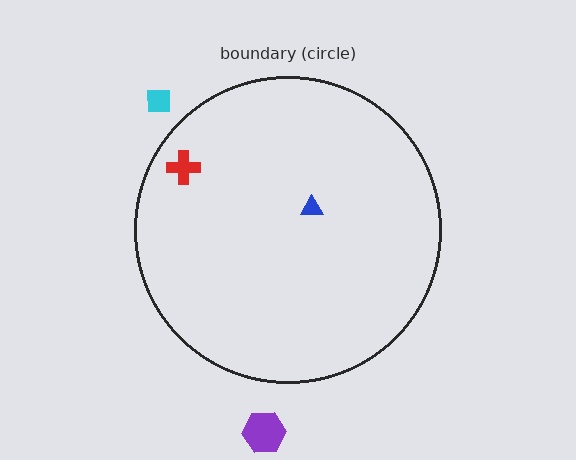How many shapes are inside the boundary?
2 inside, 2 outside.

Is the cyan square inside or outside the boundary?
Outside.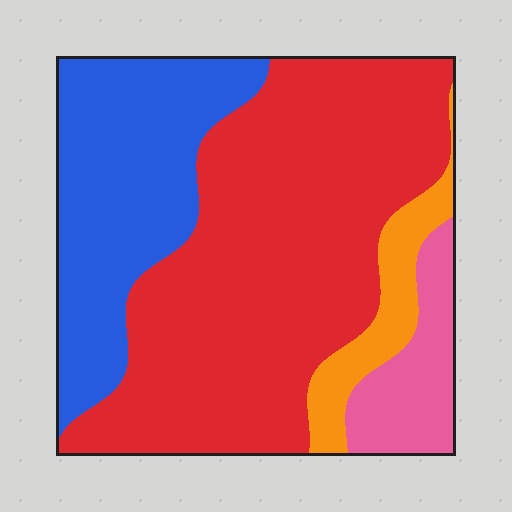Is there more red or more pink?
Red.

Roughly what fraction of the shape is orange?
Orange takes up about one tenth (1/10) of the shape.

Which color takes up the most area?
Red, at roughly 55%.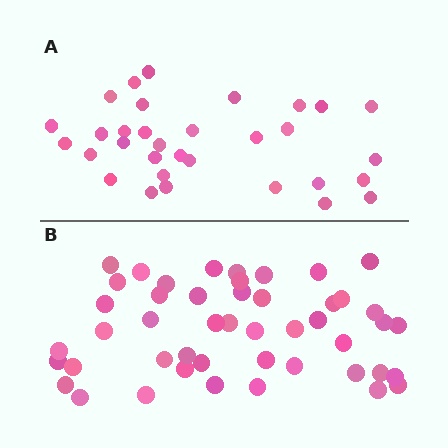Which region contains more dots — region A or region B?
Region B (the bottom region) has more dots.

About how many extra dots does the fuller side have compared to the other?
Region B has approximately 15 more dots than region A.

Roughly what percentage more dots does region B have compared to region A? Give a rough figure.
About 45% more.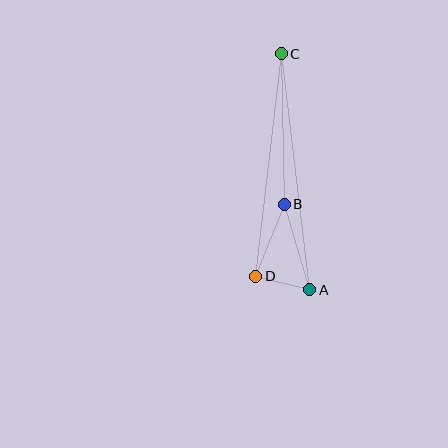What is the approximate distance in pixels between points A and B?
The distance between A and B is approximately 89 pixels.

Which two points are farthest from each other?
Points A and C are farthest from each other.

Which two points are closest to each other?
Points A and D are closest to each other.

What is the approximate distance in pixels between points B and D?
The distance between B and D is approximately 77 pixels.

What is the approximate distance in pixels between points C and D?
The distance between C and D is approximately 224 pixels.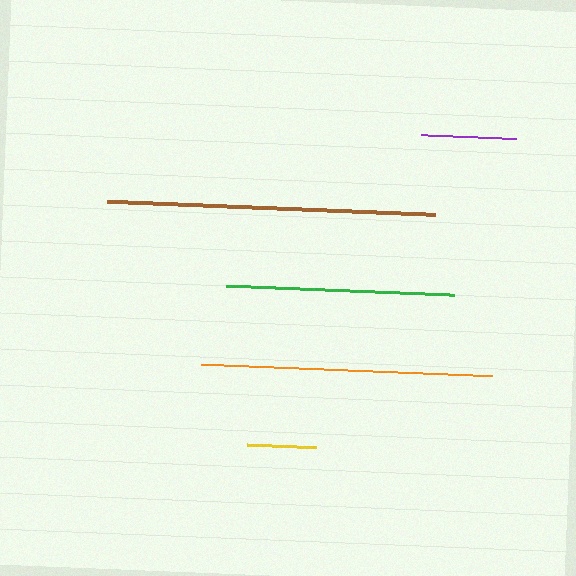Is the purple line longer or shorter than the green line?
The green line is longer than the purple line.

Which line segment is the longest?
The brown line is the longest at approximately 328 pixels.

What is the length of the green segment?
The green segment is approximately 229 pixels long.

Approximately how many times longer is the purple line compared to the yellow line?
The purple line is approximately 1.4 times the length of the yellow line.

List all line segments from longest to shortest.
From longest to shortest: brown, orange, green, purple, yellow.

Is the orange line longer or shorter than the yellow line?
The orange line is longer than the yellow line.